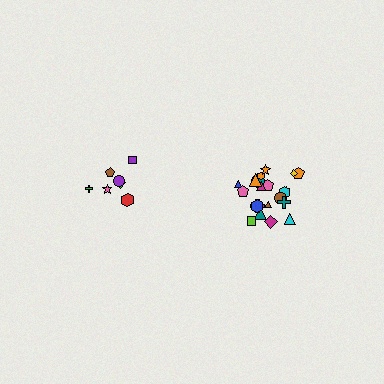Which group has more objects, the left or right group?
The right group.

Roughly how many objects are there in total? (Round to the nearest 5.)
Roughly 30 objects in total.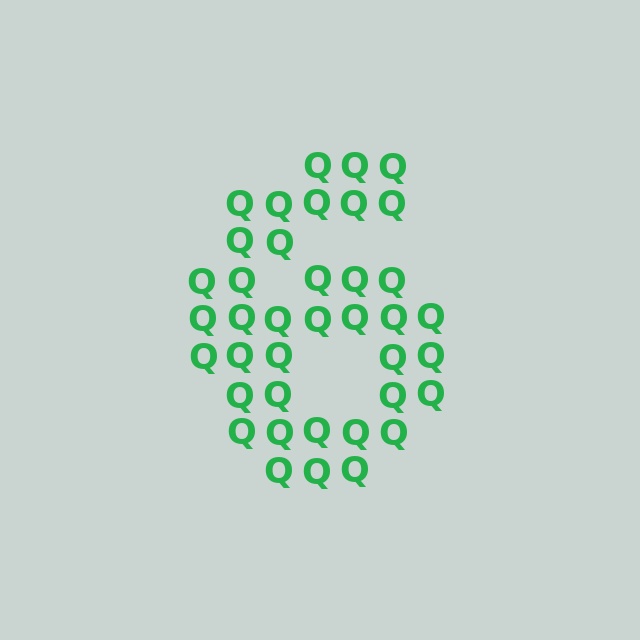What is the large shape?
The large shape is the digit 6.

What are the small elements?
The small elements are letter Q's.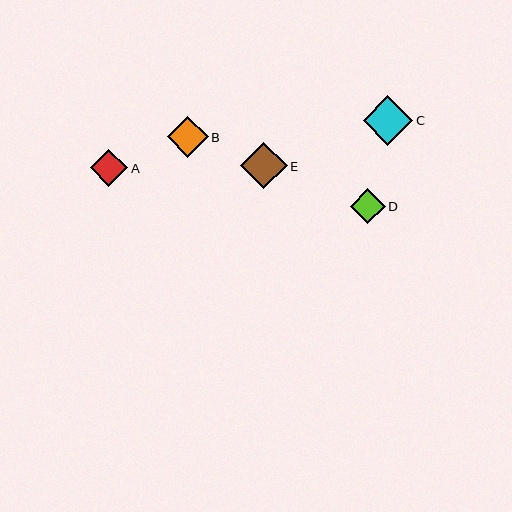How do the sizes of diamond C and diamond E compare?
Diamond C and diamond E are approximately the same size.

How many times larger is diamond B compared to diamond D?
Diamond B is approximately 1.2 times the size of diamond D.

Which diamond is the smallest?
Diamond D is the smallest with a size of approximately 34 pixels.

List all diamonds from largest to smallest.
From largest to smallest: C, E, B, A, D.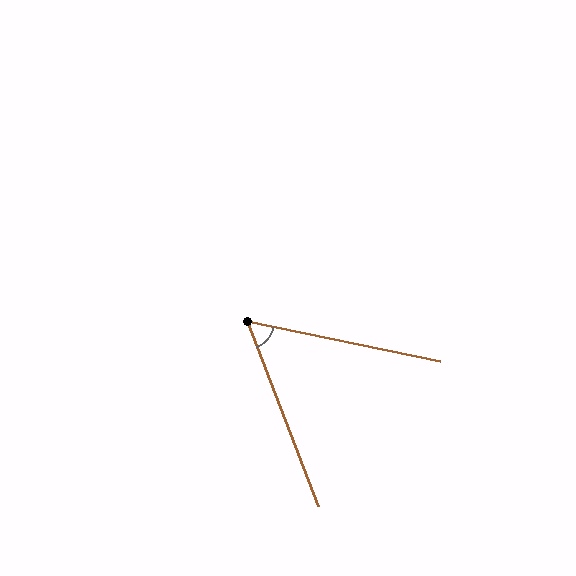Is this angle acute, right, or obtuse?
It is acute.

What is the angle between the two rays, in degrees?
Approximately 57 degrees.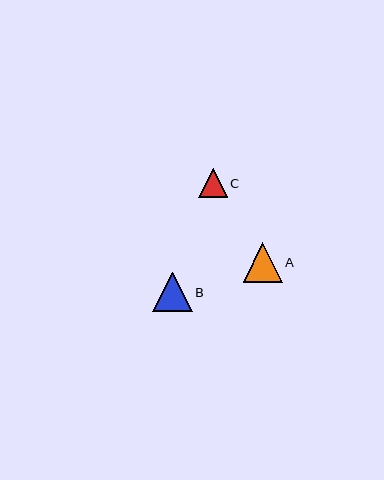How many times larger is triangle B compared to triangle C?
Triangle B is approximately 1.4 times the size of triangle C.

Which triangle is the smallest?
Triangle C is the smallest with a size of approximately 29 pixels.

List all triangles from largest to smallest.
From largest to smallest: B, A, C.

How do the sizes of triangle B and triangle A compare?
Triangle B and triangle A are approximately the same size.